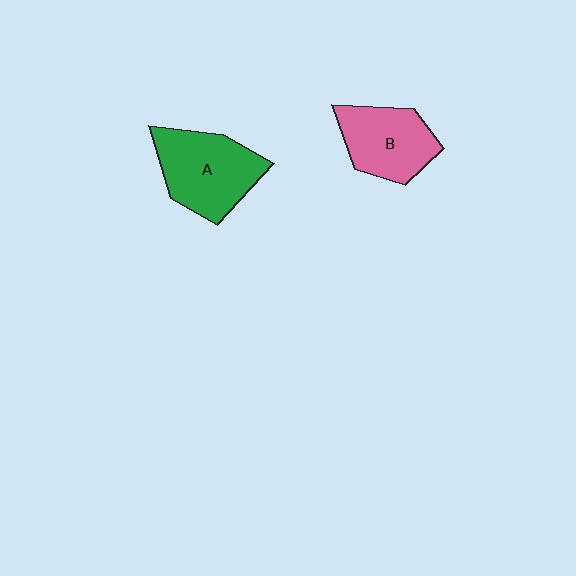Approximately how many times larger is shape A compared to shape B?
Approximately 1.2 times.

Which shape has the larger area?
Shape A (green).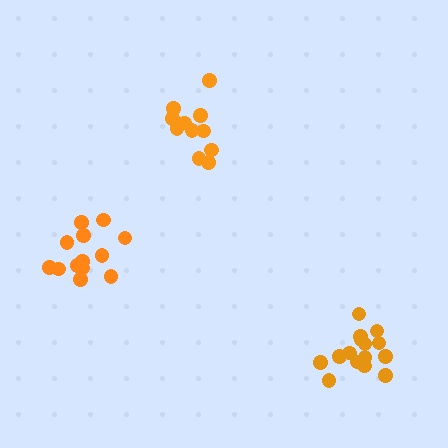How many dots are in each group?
Group 1: 11 dots, Group 2: 13 dots, Group 3: 15 dots (39 total).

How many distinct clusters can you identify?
There are 3 distinct clusters.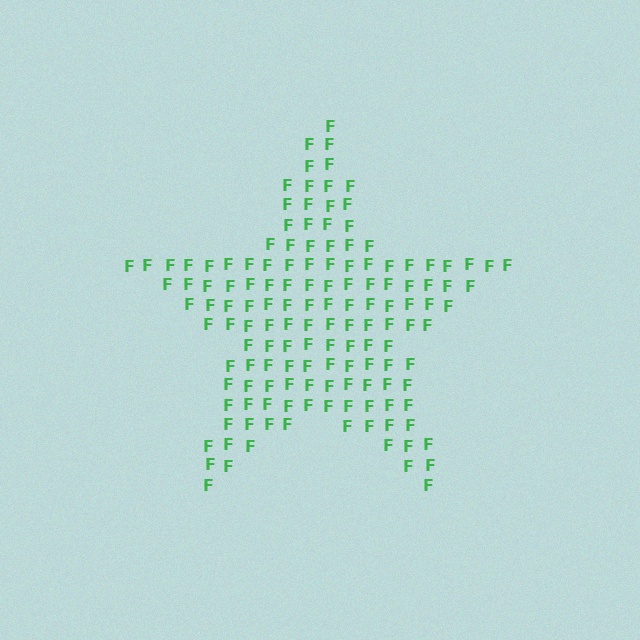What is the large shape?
The large shape is a star.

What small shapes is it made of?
It is made of small letter F's.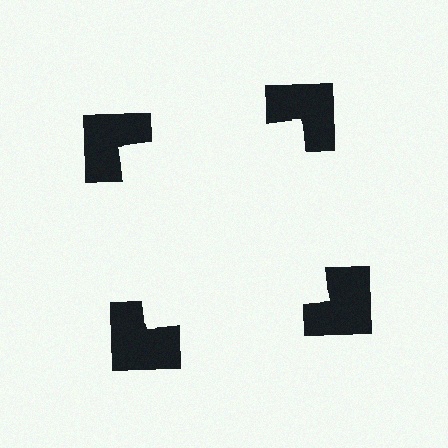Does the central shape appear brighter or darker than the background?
It typically appears slightly brighter than the background, even though no actual brightness change is drawn.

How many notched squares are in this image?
There are 4 — one at each vertex of the illusory square.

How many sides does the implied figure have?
4 sides.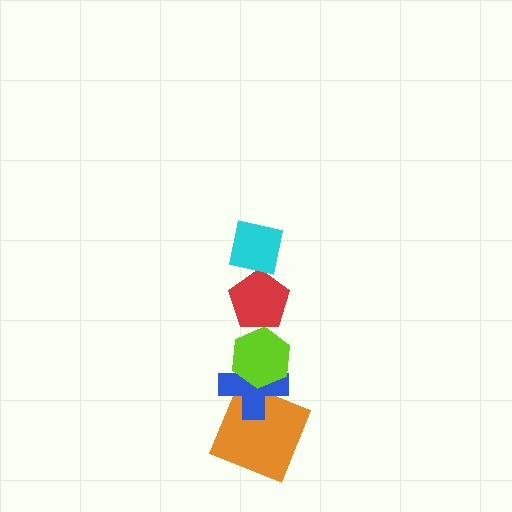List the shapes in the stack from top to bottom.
From top to bottom: the cyan square, the red pentagon, the lime hexagon, the blue cross, the orange square.